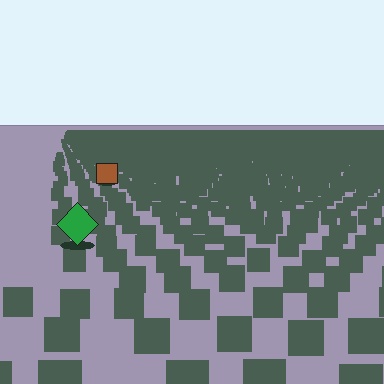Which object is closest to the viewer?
The green diamond is closest. The texture marks near it are larger and more spread out.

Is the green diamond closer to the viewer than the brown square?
Yes. The green diamond is closer — you can tell from the texture gradient: the ground texture is coarser near it.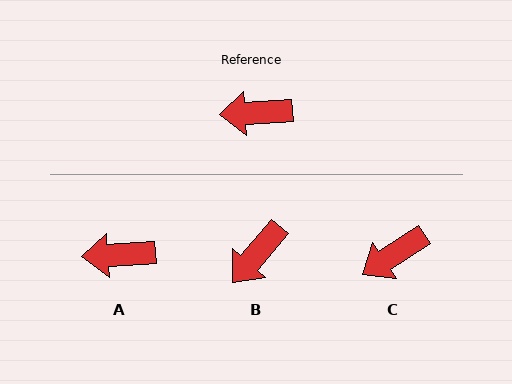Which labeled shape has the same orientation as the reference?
A.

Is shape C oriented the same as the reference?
No, it is off by about 30 degrees.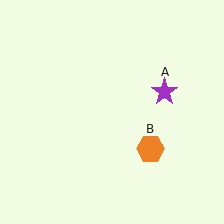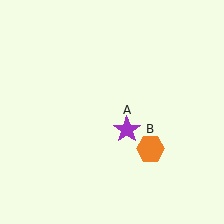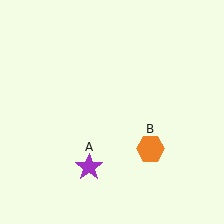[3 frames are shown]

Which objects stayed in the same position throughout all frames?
Orange hexagon (object B) remained stationary.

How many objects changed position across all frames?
1 object changed position: purple star (object A).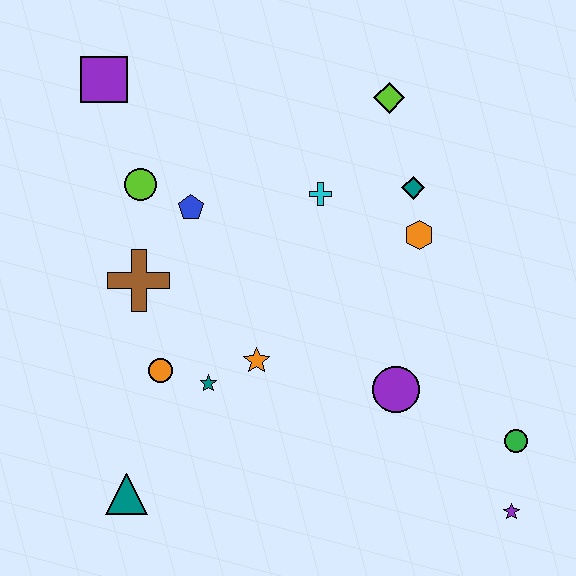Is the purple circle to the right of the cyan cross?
Yes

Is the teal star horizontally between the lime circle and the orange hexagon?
Yes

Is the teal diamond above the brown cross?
Yes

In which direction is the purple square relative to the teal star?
The purple square is above the teal star.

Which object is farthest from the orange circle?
The purple star is farthest from the orange circle.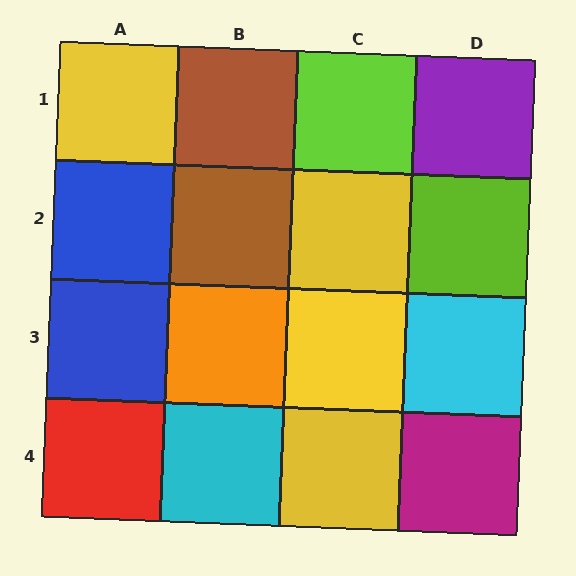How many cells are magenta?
1 cell is magenta.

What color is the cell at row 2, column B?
Brown.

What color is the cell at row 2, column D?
Lime.